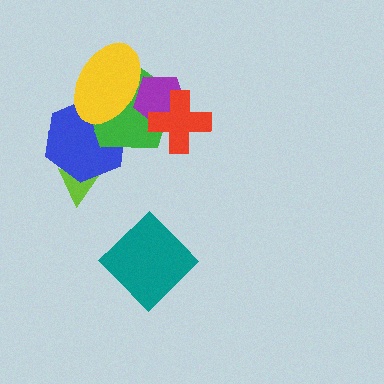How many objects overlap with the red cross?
2 objects overlap with the red cross.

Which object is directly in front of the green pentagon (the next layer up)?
The yellow ellipse is directly in front of the green pentagon.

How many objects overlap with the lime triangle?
1 object overlaps with the lime triangle.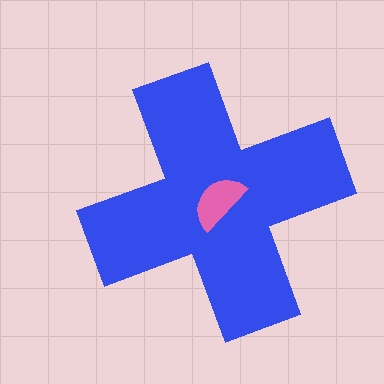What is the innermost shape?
The pink semicircle.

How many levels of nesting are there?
2.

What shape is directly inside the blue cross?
The pink semicircle.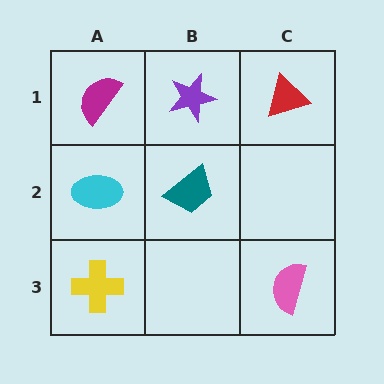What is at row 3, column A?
A yellow cross.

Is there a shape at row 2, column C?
No, that cell is empty.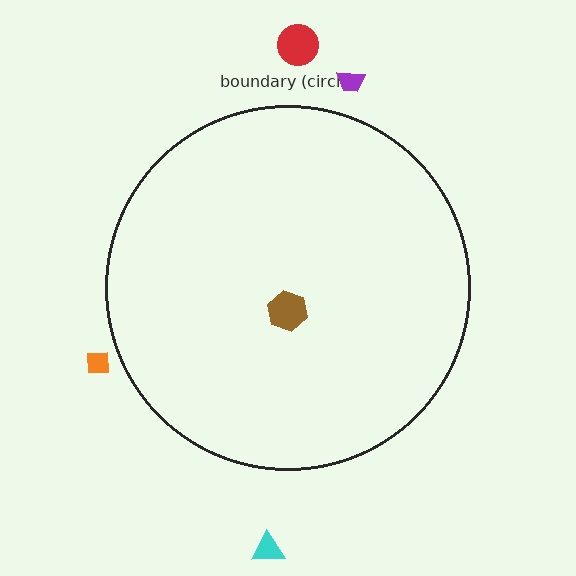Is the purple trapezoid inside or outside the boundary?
Outside.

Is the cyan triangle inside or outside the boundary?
Outside.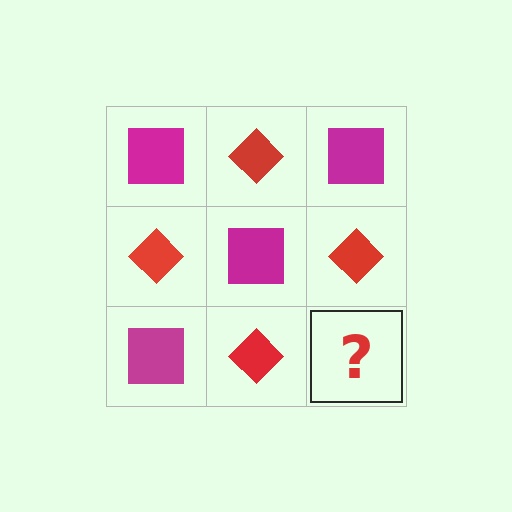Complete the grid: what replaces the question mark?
The question mark should be replaced with a magenta square.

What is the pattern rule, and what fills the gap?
The rule is that it alternates magenta square and red diamond in a checkerboard pattern. The gap should be filled with a magenta square.